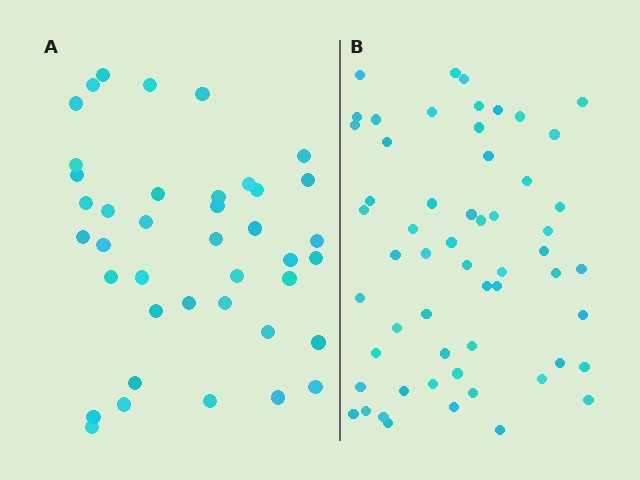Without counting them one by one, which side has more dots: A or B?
Region B (the right region) has more dots.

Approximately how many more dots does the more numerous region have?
Region B has approximately 15 more dots than region A.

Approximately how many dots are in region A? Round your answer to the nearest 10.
About 40 dots.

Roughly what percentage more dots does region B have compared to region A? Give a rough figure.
About 40% more.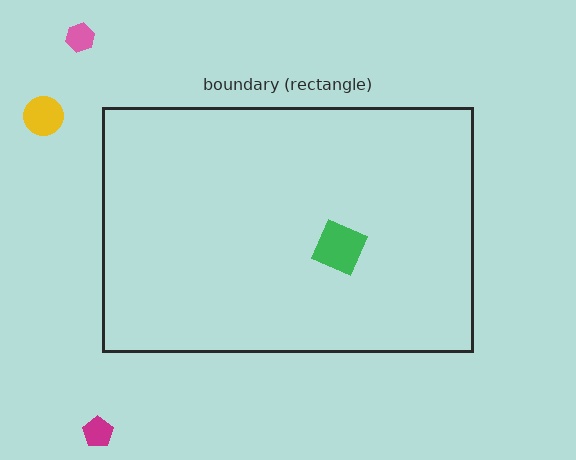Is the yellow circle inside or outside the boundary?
Outside.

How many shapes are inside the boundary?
1 inside, 3 outside.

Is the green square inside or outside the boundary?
Inside.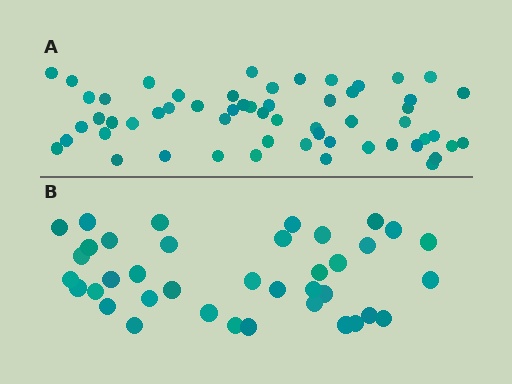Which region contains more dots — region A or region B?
Region A (the top region) has more dots.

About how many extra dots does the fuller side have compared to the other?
Region A has approximately 20 more dots than region B.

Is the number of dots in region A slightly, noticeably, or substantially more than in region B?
Region A has substantially more. The ratio is roughly 1.5 to 1.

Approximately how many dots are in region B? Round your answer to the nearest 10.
About 40 dots. (The exact count is 38, which rounds to 40.)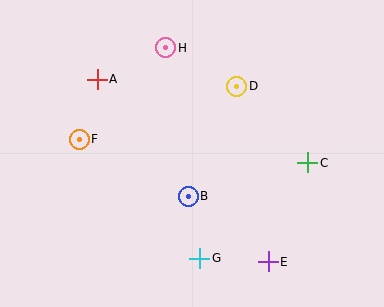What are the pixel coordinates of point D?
Point D is at (237, 86).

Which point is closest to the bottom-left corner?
Point F is closest to the bottom-left corner.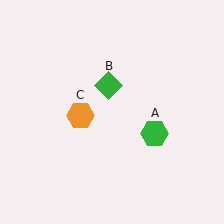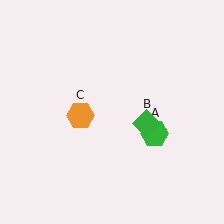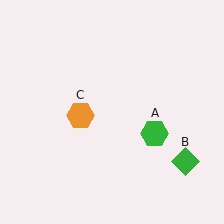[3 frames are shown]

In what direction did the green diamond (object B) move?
The green diamond (object B) moved down and to the right.